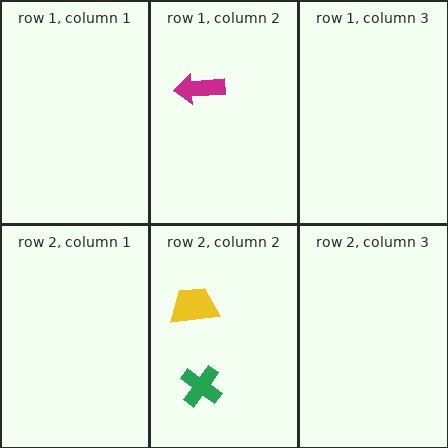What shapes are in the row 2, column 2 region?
The green cross, the yellow trapezoid.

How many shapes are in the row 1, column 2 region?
1.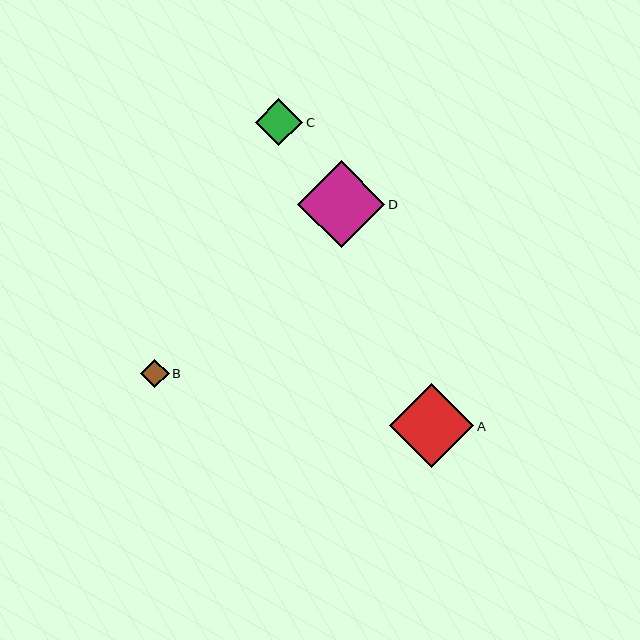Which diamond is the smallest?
Diamond B is the smallest with a size of approximately 28 pixels.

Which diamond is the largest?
Diamond D is the largest with a size of approximately 87 pixels.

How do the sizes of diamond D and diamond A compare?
Diamond D and diamond A are approximately the same size.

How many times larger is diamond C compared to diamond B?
Diamond C is approximately 1.7 times the size of diamond B.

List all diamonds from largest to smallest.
From largest to smallest: D, A, C, B.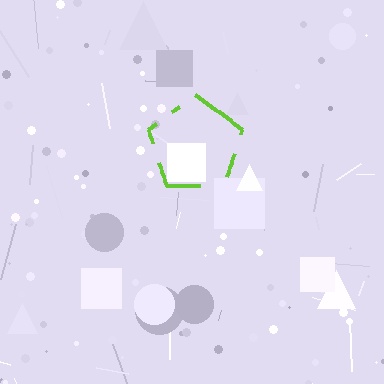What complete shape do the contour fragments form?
The contour fragments form a pentagon.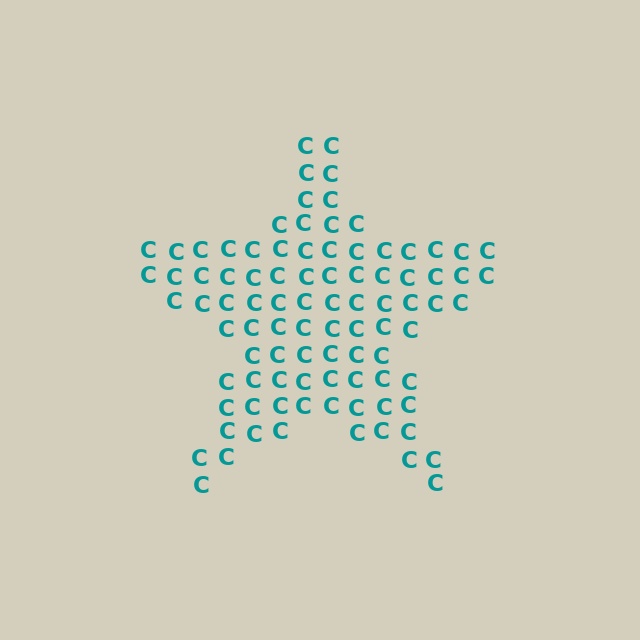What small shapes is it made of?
It is made of small letter C's.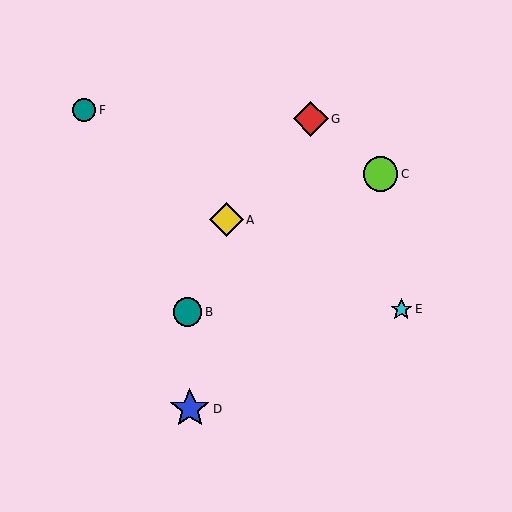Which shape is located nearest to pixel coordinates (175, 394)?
The blue star (labeled D) at (190, 409) is nearest to that location.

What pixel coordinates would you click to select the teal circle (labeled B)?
Click at (188, 312) to select the teal circle B.